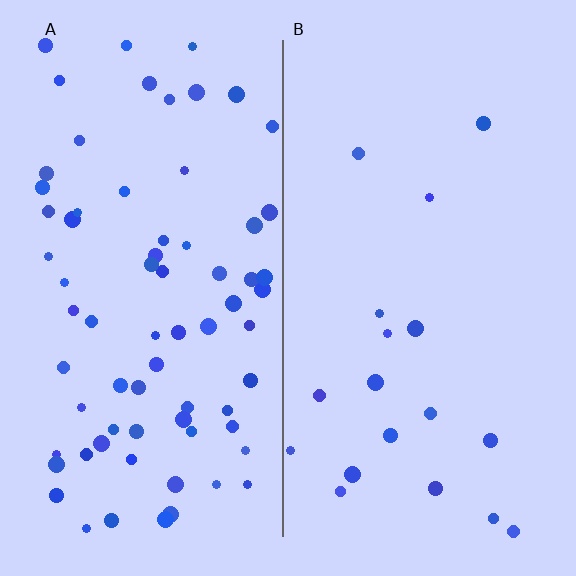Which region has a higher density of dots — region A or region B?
A (the left).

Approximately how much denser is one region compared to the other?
Approximately 3.9× — region A over region B.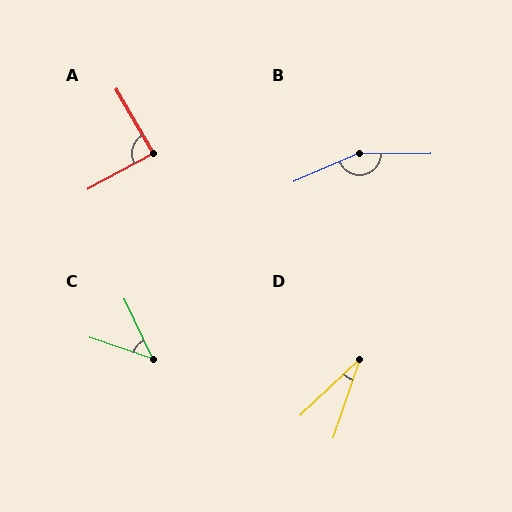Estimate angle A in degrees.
Approximately 88 degrees.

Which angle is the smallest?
D, at approximately 28 degrees.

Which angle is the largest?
B, at approximately 157 degrees.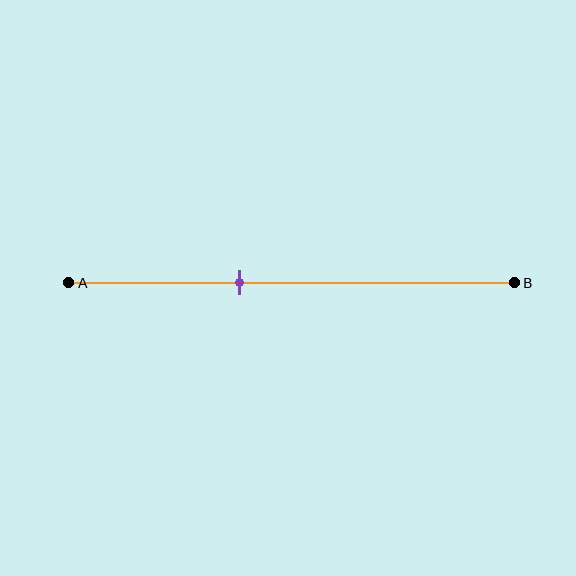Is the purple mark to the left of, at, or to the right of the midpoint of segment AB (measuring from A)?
The purple mark is to the left of the midpoint of segment AB.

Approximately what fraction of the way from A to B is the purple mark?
The purple mark is approximately 40% of the way from A to B.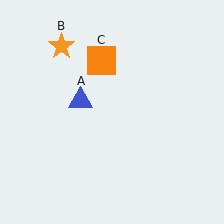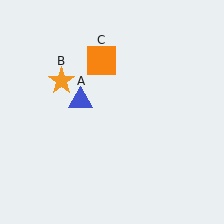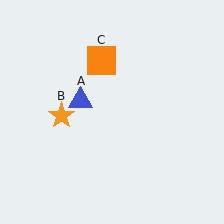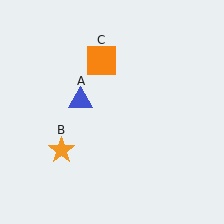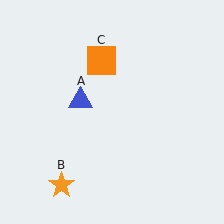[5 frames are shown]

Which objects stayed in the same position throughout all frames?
Blue triangle (object A) and orange square (object C) remained stationary.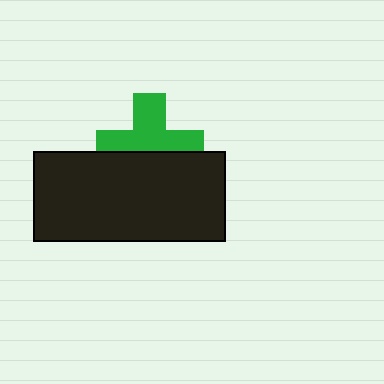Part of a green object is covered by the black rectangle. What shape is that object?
It is a cross.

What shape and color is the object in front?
The object in front is a black rectangle.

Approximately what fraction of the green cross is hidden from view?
Roughly 41% of the green cross is hidden behind the black rectangle.